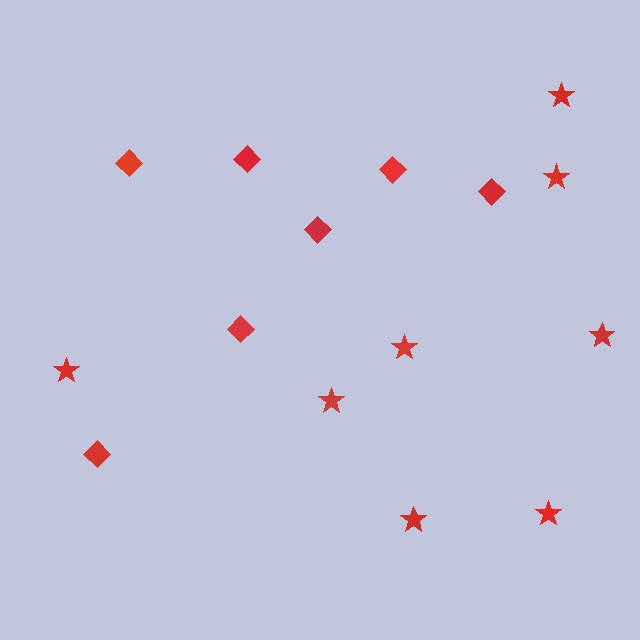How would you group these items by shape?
There are 2 groups: one group of stars (8) and one group of diamonds (7).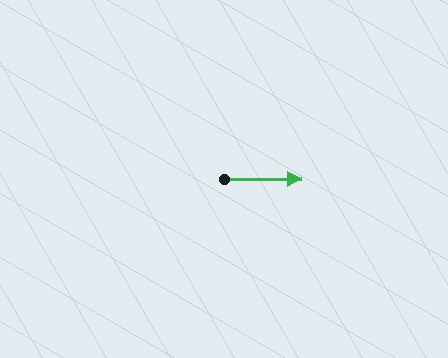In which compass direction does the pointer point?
East.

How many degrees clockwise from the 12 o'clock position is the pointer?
Approximately 90 degrees.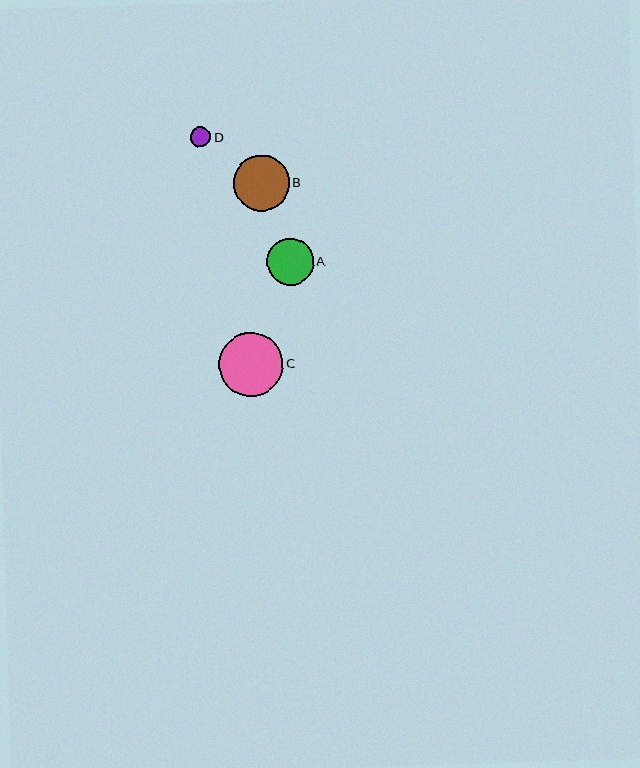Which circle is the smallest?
Circle D is the smallest with a size of approximately 20 pixels.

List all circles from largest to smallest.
From largest to smallest: C, B, A, D.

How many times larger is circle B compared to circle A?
Circle B is approximately 1.2 times the size of circle A.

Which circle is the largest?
Circle C is the largest with a size of approximately 64 pixels.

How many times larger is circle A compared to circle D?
Circle A is approximately 2.3 times the size of circle D.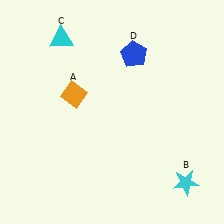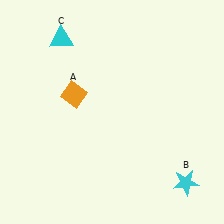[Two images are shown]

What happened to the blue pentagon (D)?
The blue pentagon (D) was removed in Image 2. It was in the top-right area of Image 1.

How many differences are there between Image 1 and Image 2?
There is 1 difference between the two images.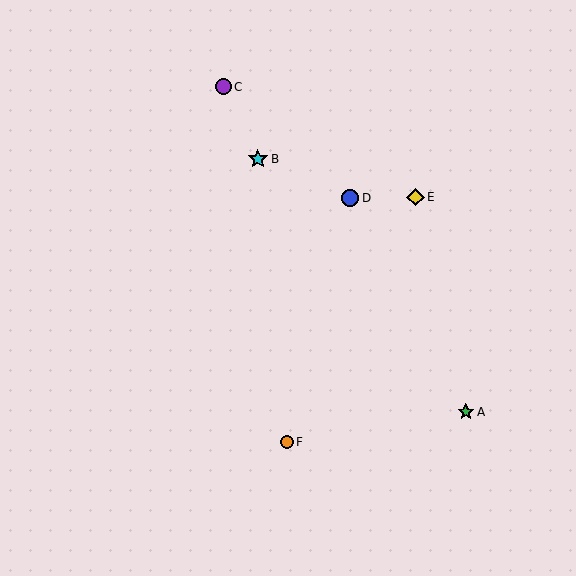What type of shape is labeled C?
Shape C is a purple circle.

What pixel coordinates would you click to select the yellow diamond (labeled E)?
Click at (415, 197) to select the yellow diamond E.